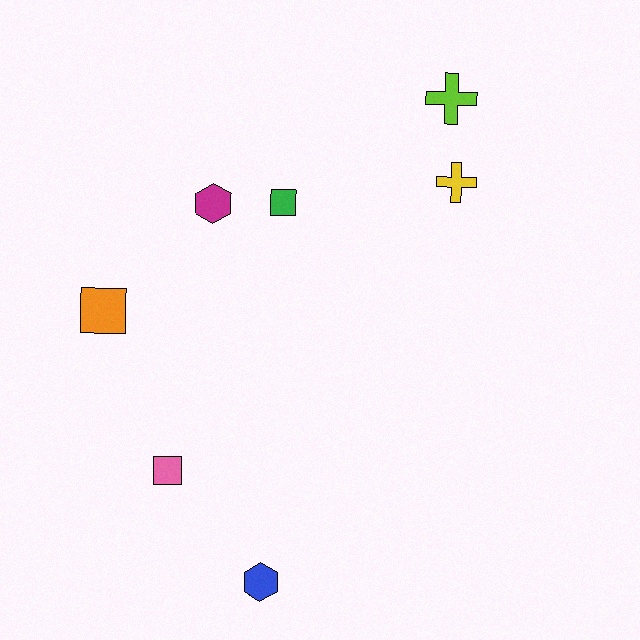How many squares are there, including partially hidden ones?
There are 3 squares.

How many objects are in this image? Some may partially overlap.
There are 7 objects.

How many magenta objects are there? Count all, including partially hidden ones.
There is 1 magenta object.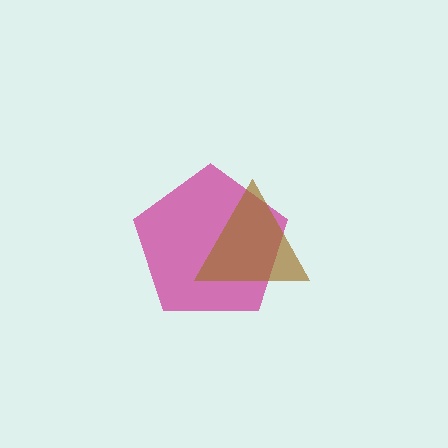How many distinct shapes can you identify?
There are 2 distinct shapes: a magenta pentagon, a brown triangle.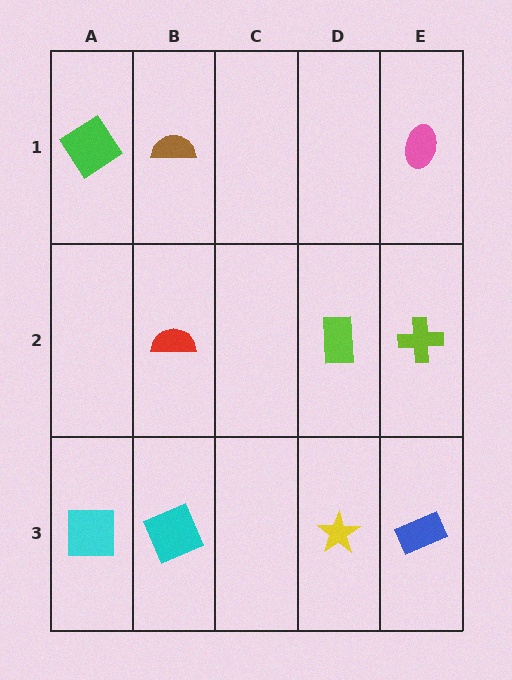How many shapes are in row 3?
4 shapes.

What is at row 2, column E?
A lime cross.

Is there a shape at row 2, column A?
No, that cell is empty.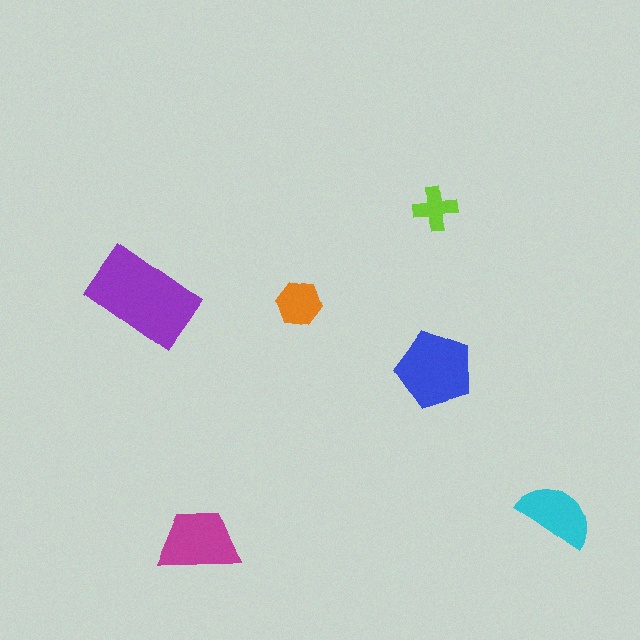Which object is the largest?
The purple rectangle.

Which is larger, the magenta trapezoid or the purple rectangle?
The purple rectangle.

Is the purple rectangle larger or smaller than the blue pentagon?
Larger.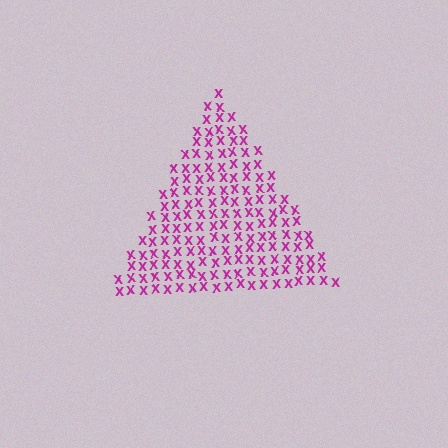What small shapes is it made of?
It is made of small letter X's.